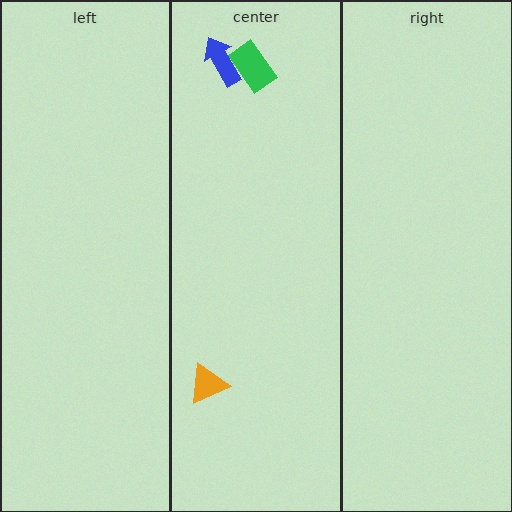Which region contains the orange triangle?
The center region.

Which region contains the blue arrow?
The center region.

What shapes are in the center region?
The orange triangle, the blue arrow, the green rectangle.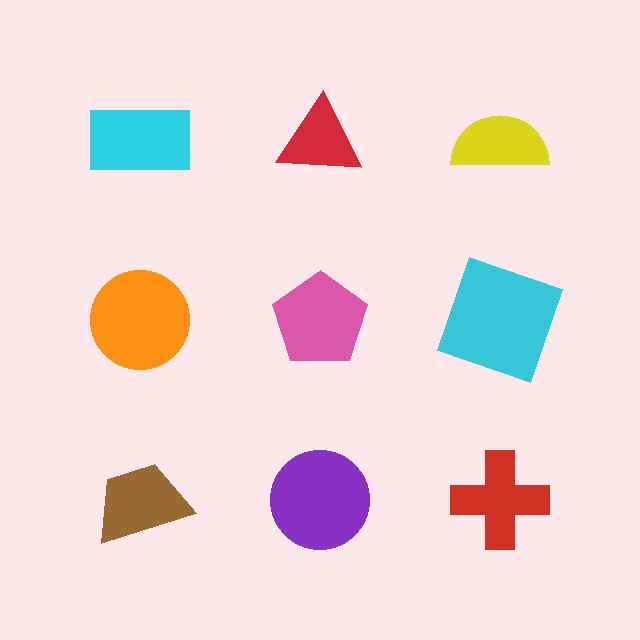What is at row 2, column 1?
An orange circle.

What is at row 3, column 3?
A red cross.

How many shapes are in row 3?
3 shapes.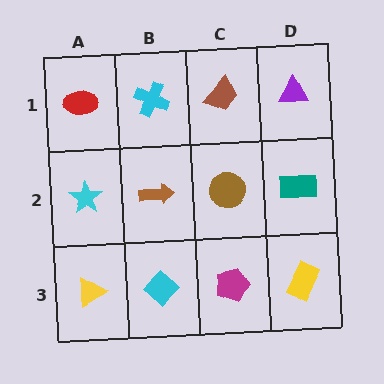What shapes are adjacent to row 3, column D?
A teal rectangle (row 2, column D), a magenta pentagon (row 3, column C).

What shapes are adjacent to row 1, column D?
A teal rectangle (row 2, column D), a brown trapezoid (row 1, column C).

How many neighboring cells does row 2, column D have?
3.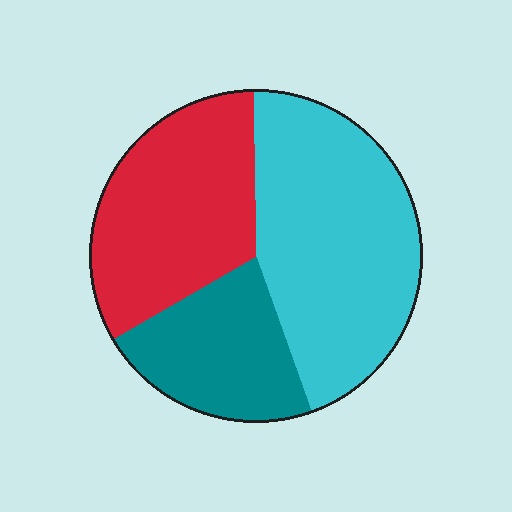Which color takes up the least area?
Teal, at roughly 20%.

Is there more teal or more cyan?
Cyan.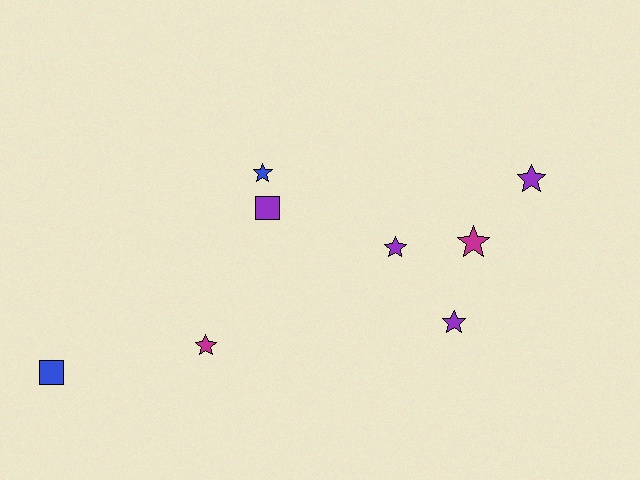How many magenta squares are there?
There are no magenta squares.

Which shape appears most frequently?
Star, with 6 objects.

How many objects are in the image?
There are 8 objects.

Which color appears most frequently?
Purple, with 4 objects.